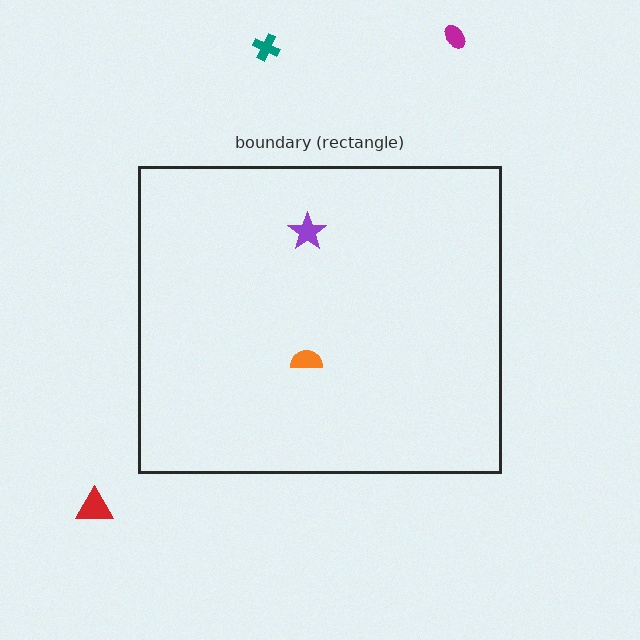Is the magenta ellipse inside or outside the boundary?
Outside.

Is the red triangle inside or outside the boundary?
Outside.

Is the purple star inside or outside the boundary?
Inside.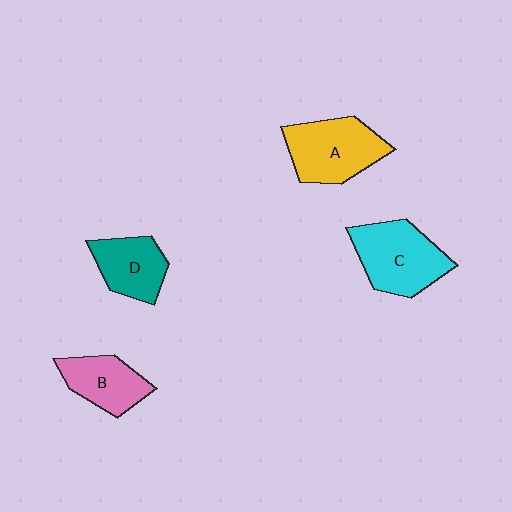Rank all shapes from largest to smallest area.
From largest to smallest: C (cyan), A (yellow), D (teal), B (pink).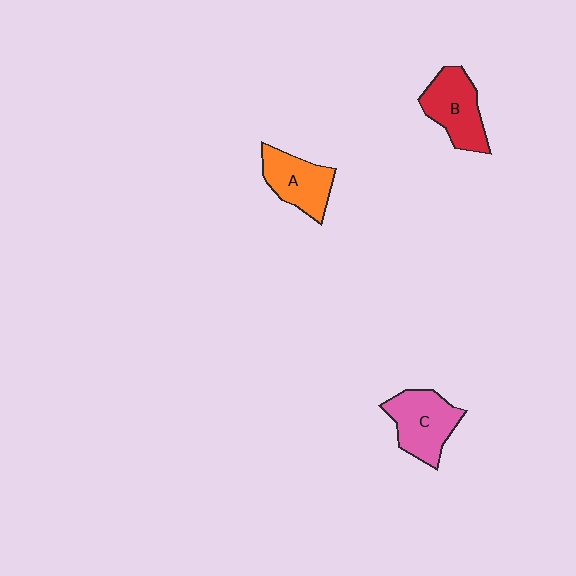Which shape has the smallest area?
Shape A (orange).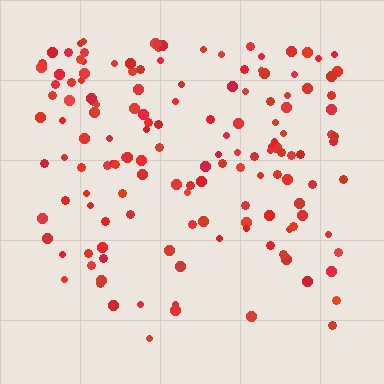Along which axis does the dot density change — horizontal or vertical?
Vertical.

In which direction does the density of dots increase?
From bottom to top, with the top side densest.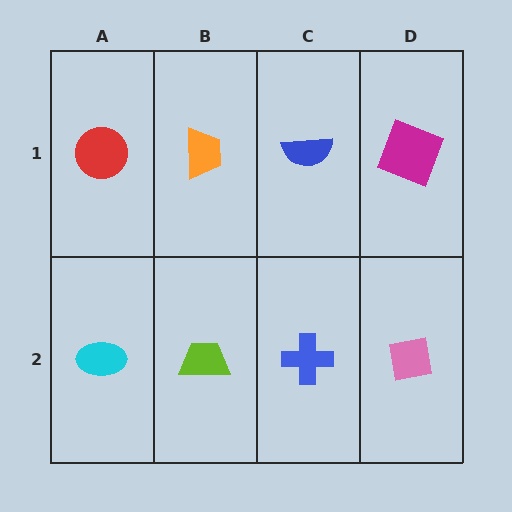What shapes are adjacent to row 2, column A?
A red circle (row 1, column A), a lime trapezoid (row 2, column B).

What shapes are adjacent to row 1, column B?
A lime trapezoid (row 2, column B), a red circle (row 1, column A), a blue semicircle (row 1, column C).